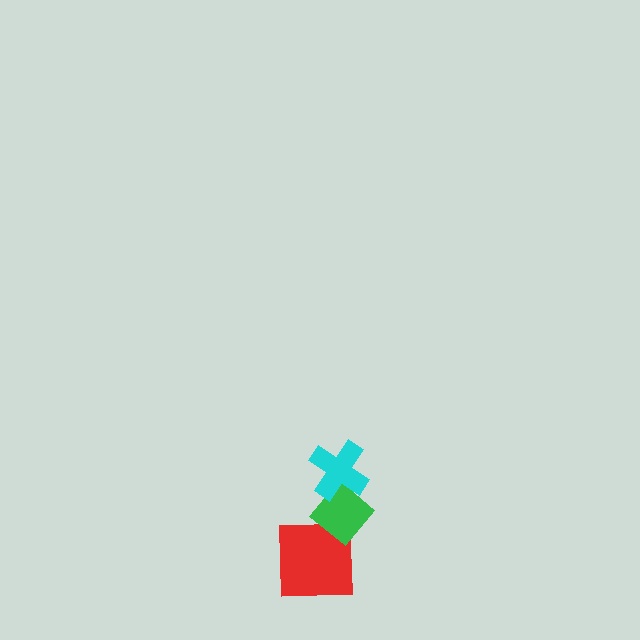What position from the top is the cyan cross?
The cyan cross is 1st from the top.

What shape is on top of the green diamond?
The cyan cross is on top of the green diamond.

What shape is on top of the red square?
The green diamond is on top of the red square.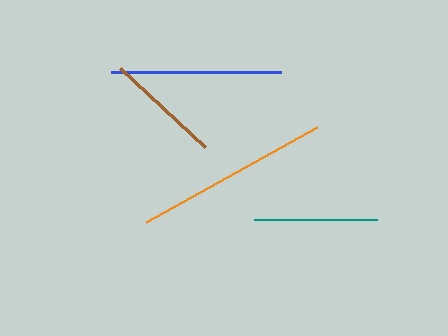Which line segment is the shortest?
The brown line is the shortest at approximately 116 pixels.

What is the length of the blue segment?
The blue segment is approximately 170 pixels long.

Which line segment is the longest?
The orange line is the longest at approximately 196 pixels.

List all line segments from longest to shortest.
From longest to shortest: orange, blue, teal, brown.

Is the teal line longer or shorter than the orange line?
The orange line is longer than the teal line.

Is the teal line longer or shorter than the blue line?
The blue line is longer than the teal line.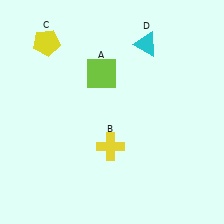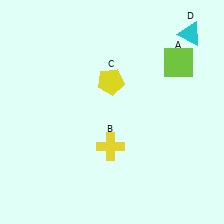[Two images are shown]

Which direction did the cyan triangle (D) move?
The cyan triangle (D) moved right.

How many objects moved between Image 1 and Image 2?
3 objects moved between the two images.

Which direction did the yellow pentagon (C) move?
The yellow pentagon (C) moved right.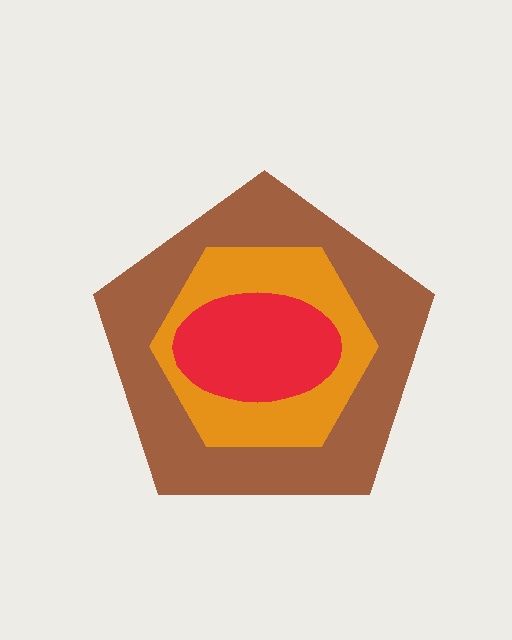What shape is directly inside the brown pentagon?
The orange hexagon.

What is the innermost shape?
The red ellipse.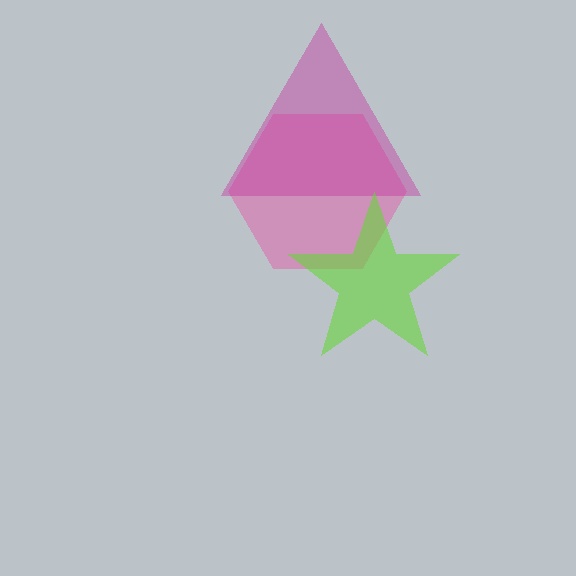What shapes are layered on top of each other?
The layered shapes are: a pink hexagon, a magenta triangle, a lime star.